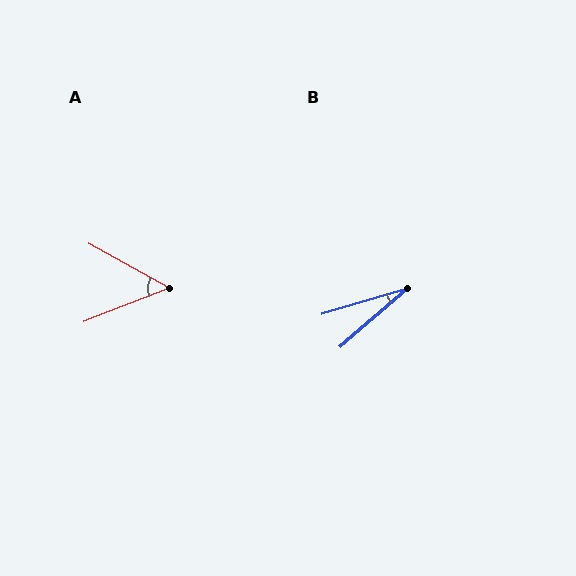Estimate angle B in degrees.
Approximately 25 degrees.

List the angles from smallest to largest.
B (25°), A (51°).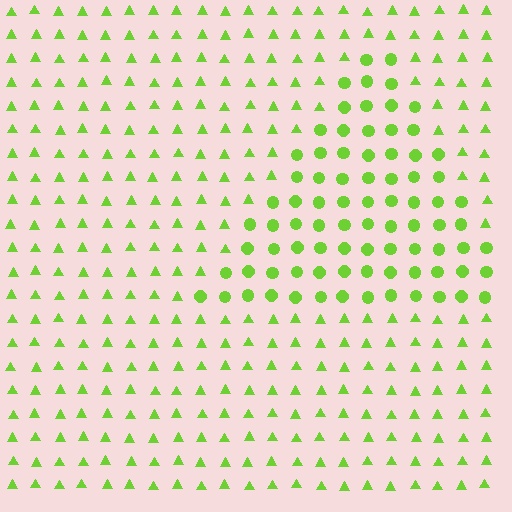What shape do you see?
I see a triangle.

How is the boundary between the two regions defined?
The boundary is defined by a change in element shape: circles inside vs. triangles outside. All elements share the same color and spacing.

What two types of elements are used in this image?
The image uses circles inside the triangle region and triangles outside it.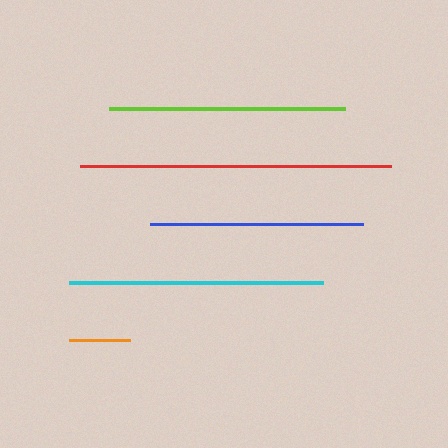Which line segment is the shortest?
The orange line is the shortest at approximately 61 pixels.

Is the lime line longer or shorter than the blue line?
The lime line is longer than the blue line.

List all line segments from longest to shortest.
From longest to shortest: red, cyan, lime, blue, orange.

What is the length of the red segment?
The red segment is approximately 312 pixels long.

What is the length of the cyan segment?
The cyan segment is approximately 254 pixels long.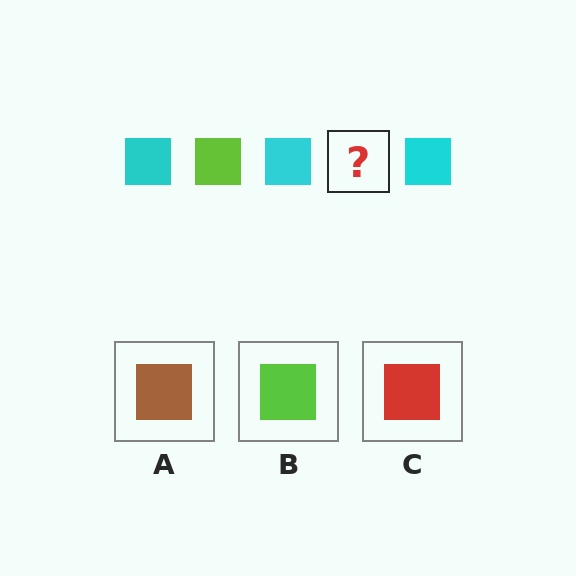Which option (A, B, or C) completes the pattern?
B.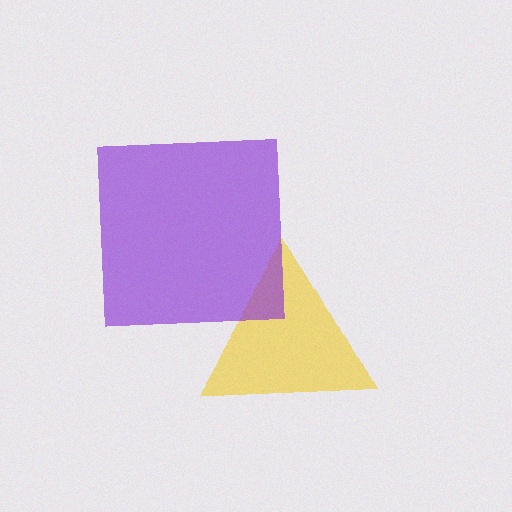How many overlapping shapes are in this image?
There are 2 overlapping shapes in the image.